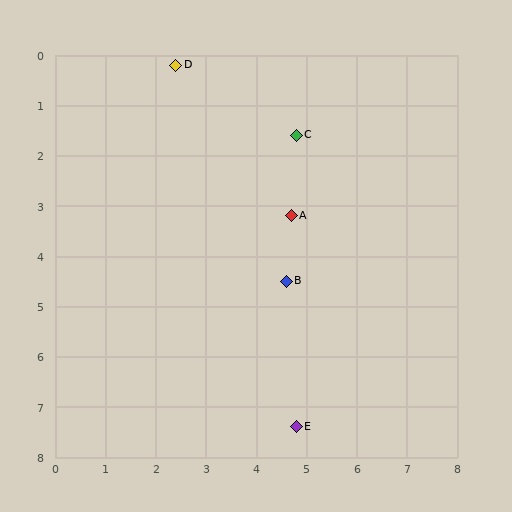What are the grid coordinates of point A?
Point A is at approximately (4.7, 3.2).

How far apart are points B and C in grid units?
Points B and C are about 2.9 grid units apart.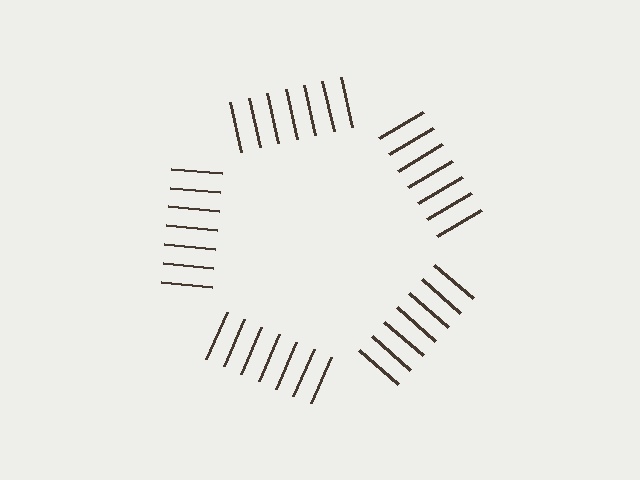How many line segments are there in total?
35 — 7 along each of the 5 edges.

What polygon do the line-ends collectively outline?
An illusory pentagon — the line segments terminate on its edges but no continuous stroke is drawn.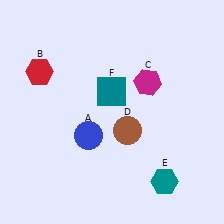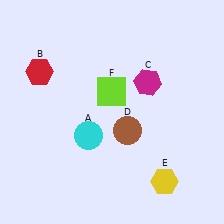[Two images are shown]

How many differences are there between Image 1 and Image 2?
There are 3 differences between the two images.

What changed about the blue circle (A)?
In Image 1, A is blue. In Image 2, it changed to cyan.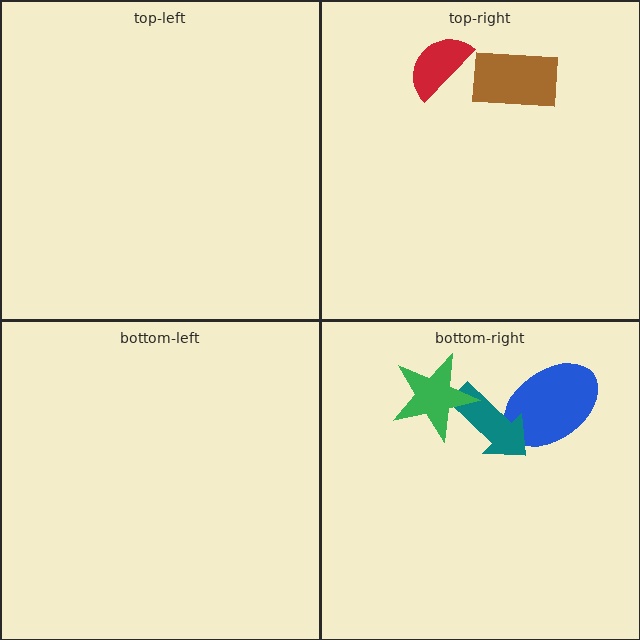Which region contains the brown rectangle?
The top-right region.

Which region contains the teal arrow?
The bottom-right region.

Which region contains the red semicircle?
The top-right region.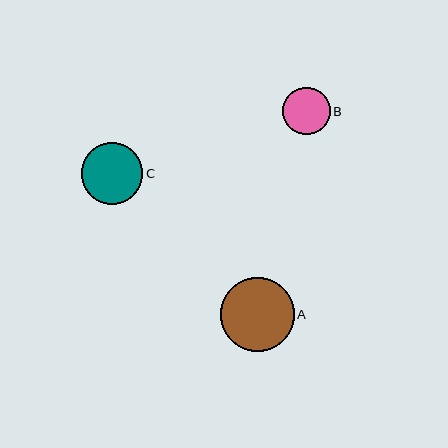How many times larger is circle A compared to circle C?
Circle A is approximately 1.2 times the size of circle C.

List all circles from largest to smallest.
From largest to smallest: A, C, B.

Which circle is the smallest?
Circle B is the smallest with a size of approximately 48 pixels.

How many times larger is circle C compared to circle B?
Circle C is approximately 1.3 times the size of circle B.